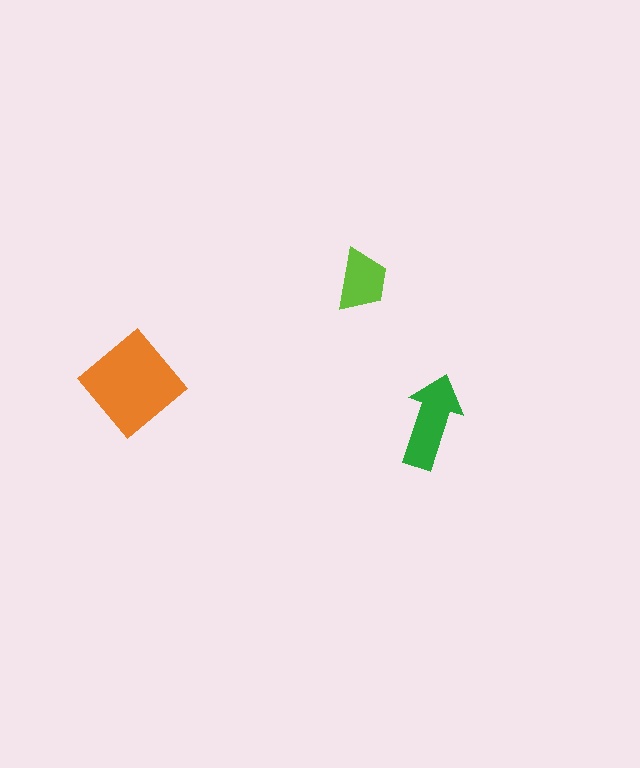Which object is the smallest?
The lime trapezoid.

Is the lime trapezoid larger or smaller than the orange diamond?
Smaller.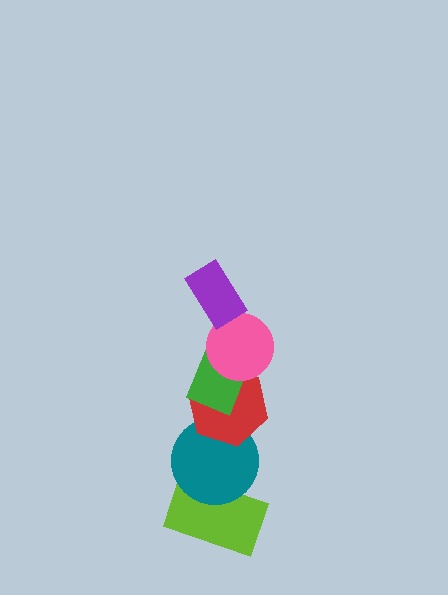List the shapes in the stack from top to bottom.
From top to bottom: the purple rectangle, the pink circle, the green rectangle, the red hexagon, the teal circle, the lime rectangle.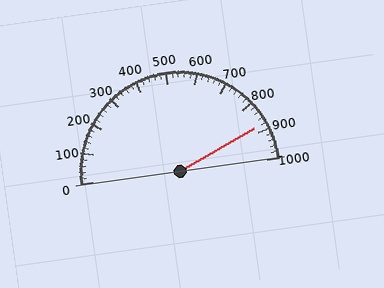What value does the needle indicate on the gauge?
The needle indicates approximately 880.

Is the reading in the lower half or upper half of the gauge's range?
The reading is in the upper half of the range (0 to 1000).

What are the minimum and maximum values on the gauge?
The gauge ranges from 0 to 1000.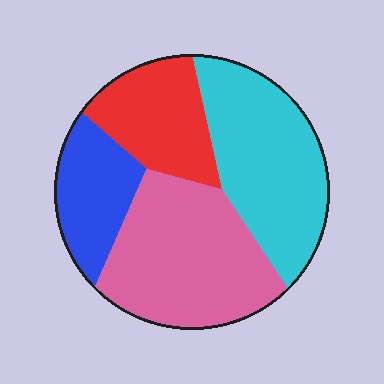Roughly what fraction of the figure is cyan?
Cyan covers around 30% of the figure.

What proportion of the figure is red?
Red takes up about one fifth (1/5) of the figure.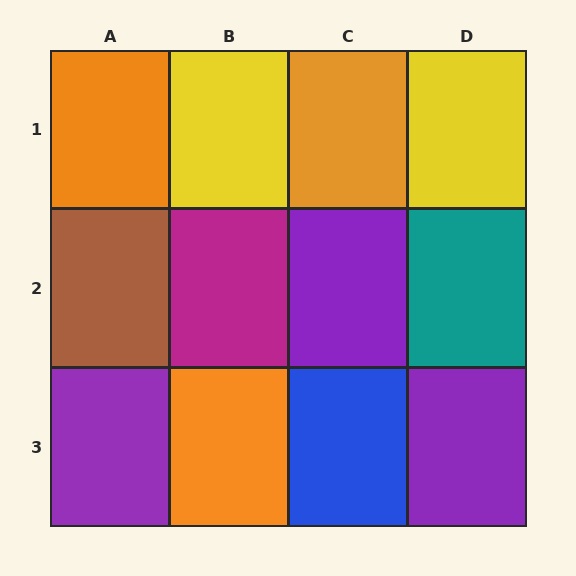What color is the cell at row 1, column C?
Orange.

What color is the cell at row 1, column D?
Yellow.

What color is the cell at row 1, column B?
Yellow.